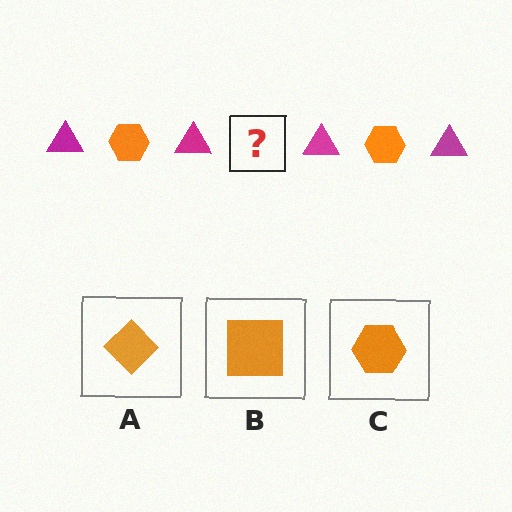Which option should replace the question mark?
Option C.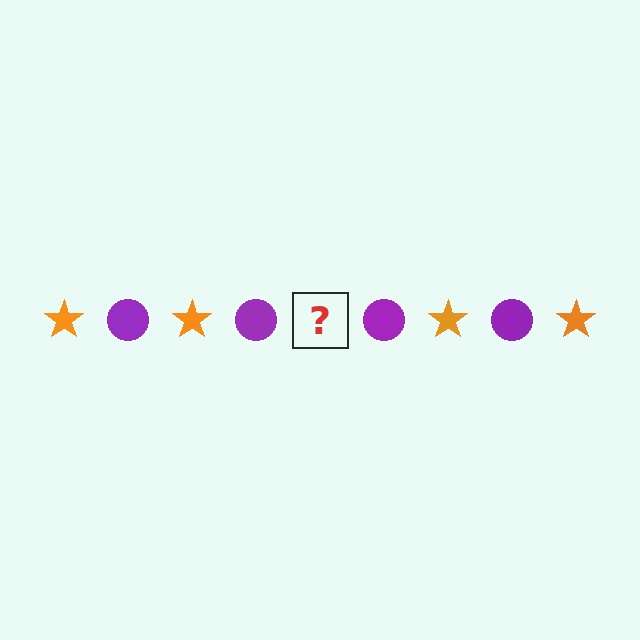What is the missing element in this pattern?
The missing element is an orange star.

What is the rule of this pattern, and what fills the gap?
The rule is that the pattern alternates between orange star and purple circle. The gap should be filled with an orange star.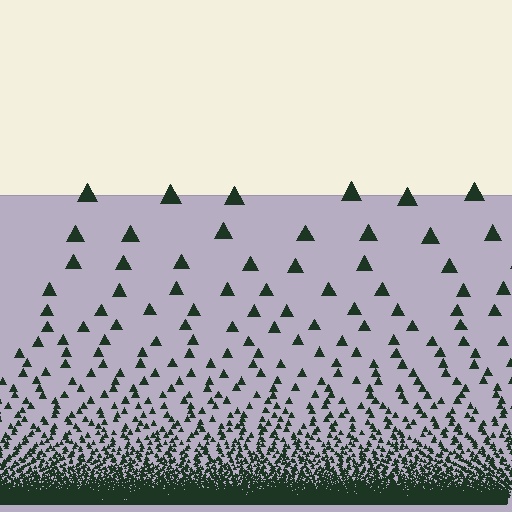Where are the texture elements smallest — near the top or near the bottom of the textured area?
Near the bottom.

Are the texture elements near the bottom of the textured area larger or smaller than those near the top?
Smaller. The gradient is inverted — elements near the bottom are smaller and denser.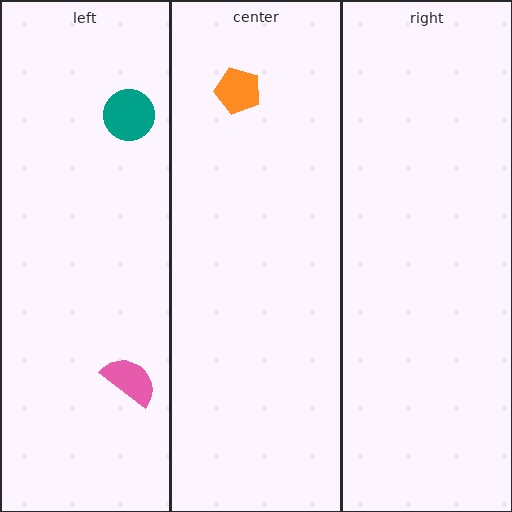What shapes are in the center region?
The orange pentagon.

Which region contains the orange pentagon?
The center region.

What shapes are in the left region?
The teal circle, the pink semicircle.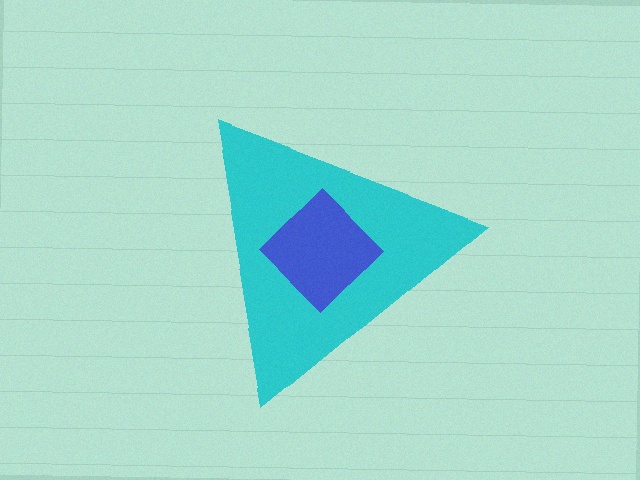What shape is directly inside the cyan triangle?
The blue diamond.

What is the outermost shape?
The cyan triangle.